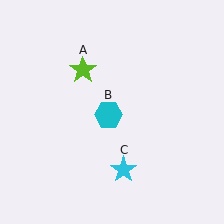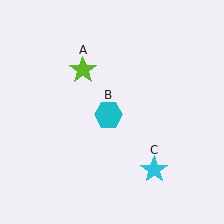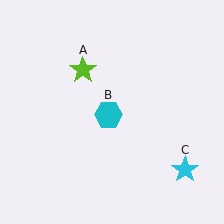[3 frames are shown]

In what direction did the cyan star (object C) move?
The cyan star (object C) moved right.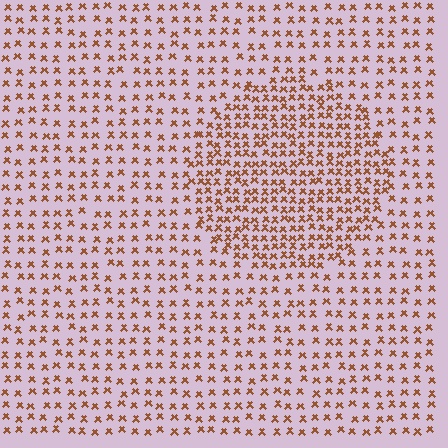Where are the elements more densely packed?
The elements are more densely packed inside the circle boundary.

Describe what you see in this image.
The image contains small brown elements arranged at two different densities. A circle-shaped region is visible where the elements are more densely packed than the surrounding area.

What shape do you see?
I see a circle.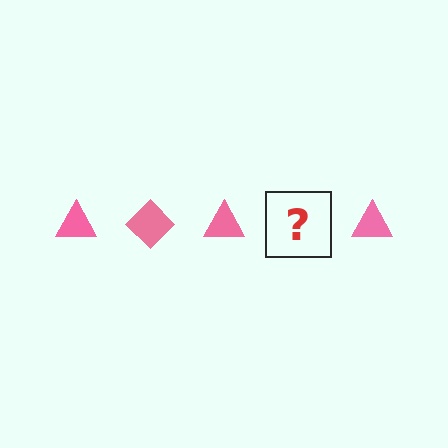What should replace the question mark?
The question mark should be replaced with a pink diamond.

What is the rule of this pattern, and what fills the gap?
The rule is that the pattern cycles through triangle, diamond shapes in pink. The gap should be filled with a pink diamond.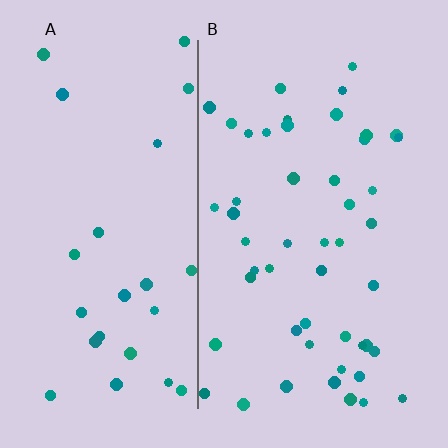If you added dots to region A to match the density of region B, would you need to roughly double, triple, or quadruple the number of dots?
Approximately double.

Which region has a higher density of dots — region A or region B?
B (the right).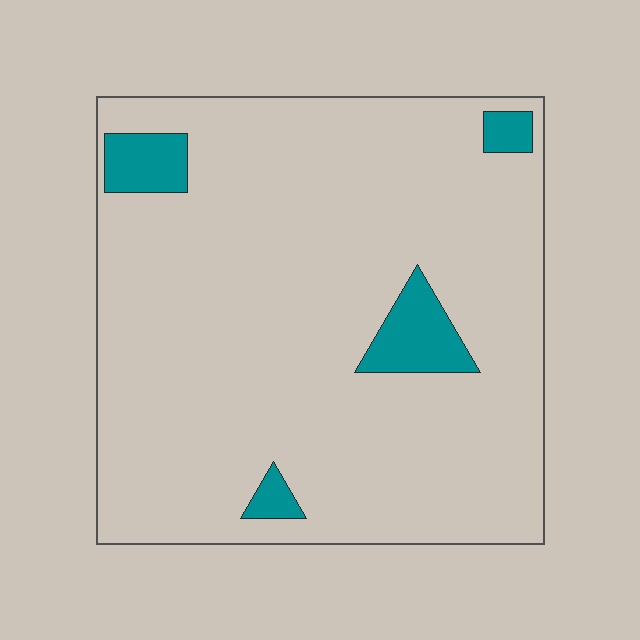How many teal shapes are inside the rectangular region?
4.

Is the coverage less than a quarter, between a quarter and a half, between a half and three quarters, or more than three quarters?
Less than a quarter.